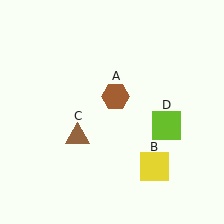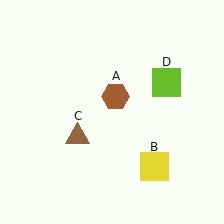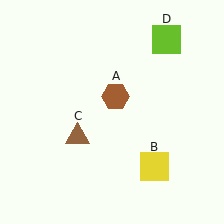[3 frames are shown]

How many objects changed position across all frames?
1 object changed position: lime square (object D).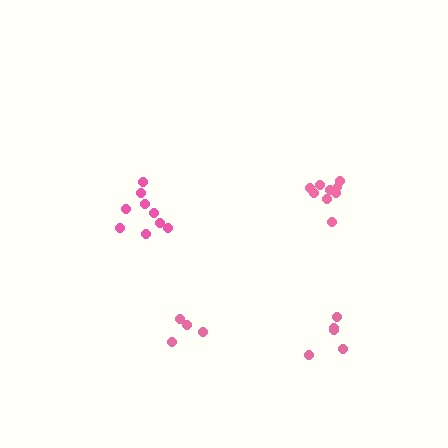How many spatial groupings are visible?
There are 4 spatial groupings.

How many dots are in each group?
Group 1: 9 dots, Group 2: 5 dots, Group 3: 5 dots, Group 4: 9 dots (28 total).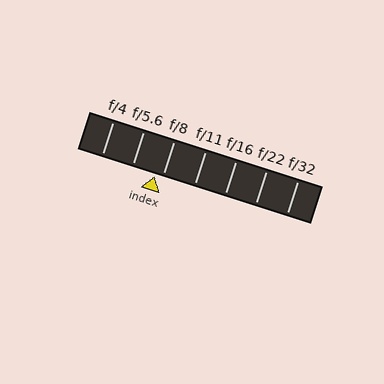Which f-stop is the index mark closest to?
The index mark is closest to f/8.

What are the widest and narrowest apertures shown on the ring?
The widest aperture shown is f/4 and the narrowest is f/32.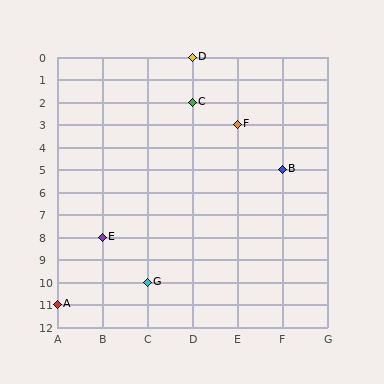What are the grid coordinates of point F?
Point F is at grid coordinates (E, 3).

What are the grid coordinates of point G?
Point G is at grid coordinates (C, 10).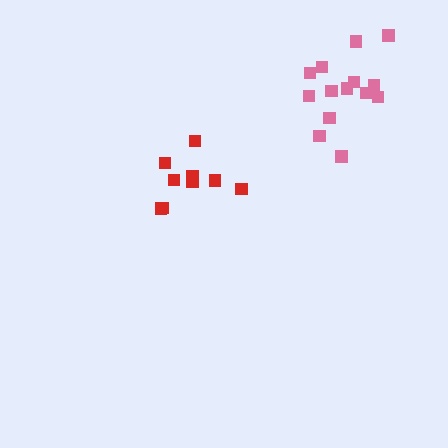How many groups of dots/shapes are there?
There are 2 groups.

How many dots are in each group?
Group 1: 9 dots, Group 2: 14 dots (23 total).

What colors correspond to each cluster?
The clusters are colored: red, pink.